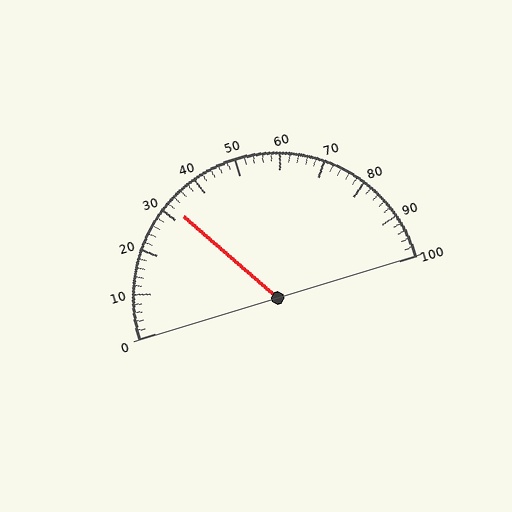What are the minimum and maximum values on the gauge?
The gauge ranges from 0 to 100.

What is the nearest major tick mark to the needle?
The nearest major tick mark is 30.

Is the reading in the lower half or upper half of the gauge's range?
The reading is in the lower half of the range (0 to 100).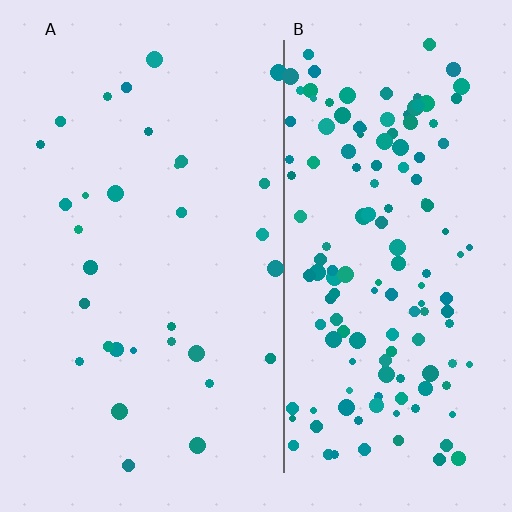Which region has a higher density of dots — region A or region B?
B (the right).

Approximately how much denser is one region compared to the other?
Approximately 4.7× — region B over region A.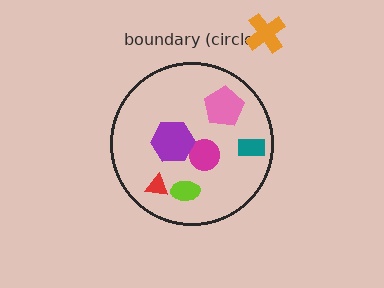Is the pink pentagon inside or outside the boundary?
Inside.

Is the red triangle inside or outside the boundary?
Inside.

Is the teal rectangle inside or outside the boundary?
Inside.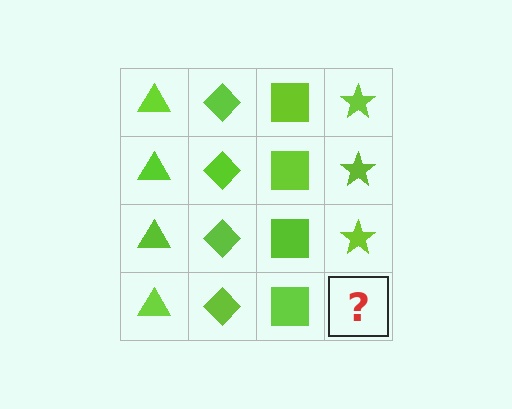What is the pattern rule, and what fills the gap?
The rule is that each column has a consistent shape. The gap should be filled with a lime star.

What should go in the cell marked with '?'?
The missing cell should contain a lime star.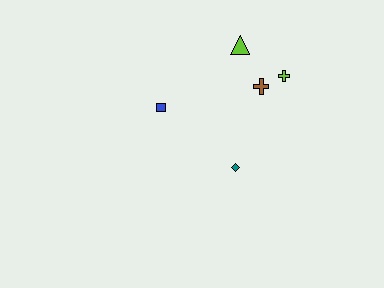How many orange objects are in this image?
There are no orange objects.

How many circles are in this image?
There are no circles.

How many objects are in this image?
There are 5 objects.